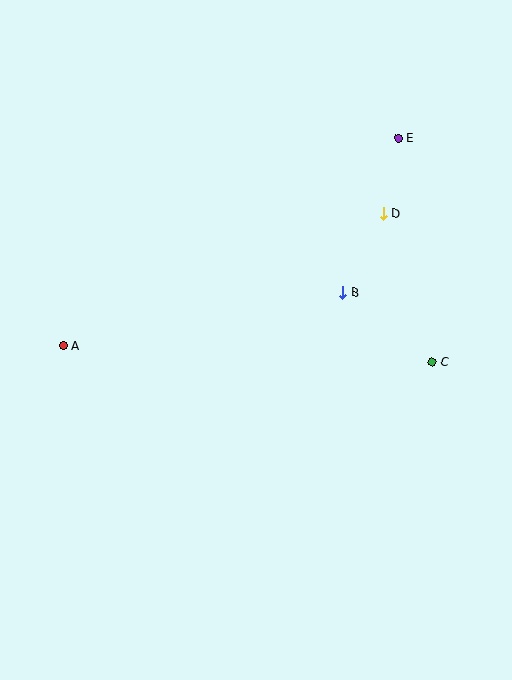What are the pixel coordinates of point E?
Point E is at (399, 138).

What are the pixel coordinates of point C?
Point C is at (432, 362).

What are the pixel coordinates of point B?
Point B is at (343, 292).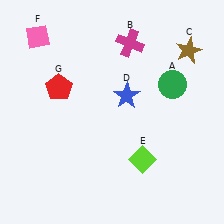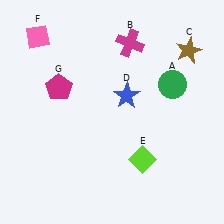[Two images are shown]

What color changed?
The pentagon (G) changed from red in Image 1 to magenta in Image 2.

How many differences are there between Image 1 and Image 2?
There is 1 difference between the two images.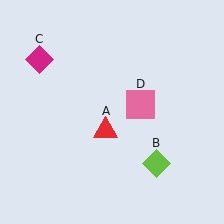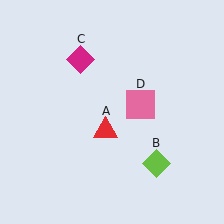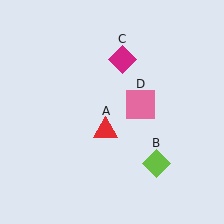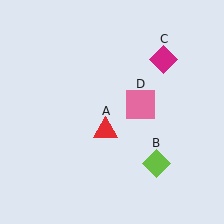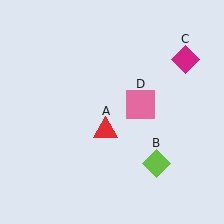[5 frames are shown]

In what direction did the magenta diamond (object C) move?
The magenta diamond (object C) moved right.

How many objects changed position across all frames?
1 object changed position: magenta diamond (object C).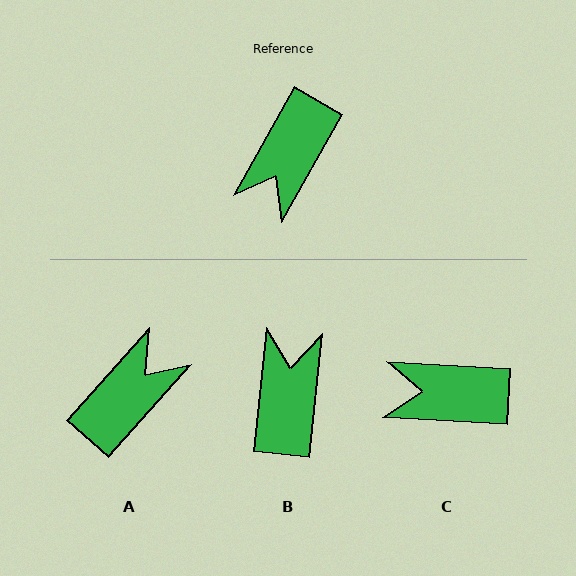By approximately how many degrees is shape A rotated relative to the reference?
Approximately 168 degrees counter-clockwise.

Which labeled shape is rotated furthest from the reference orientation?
A, about 168 degrees away.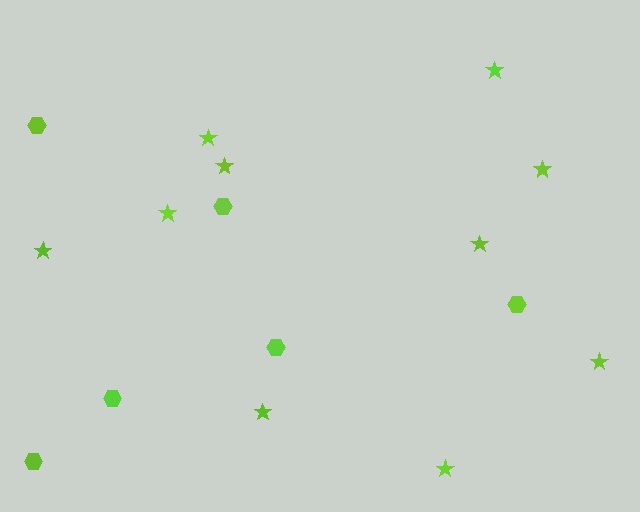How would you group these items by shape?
There are 2 groups: one group of stars (10) and one group of hexagons (6).